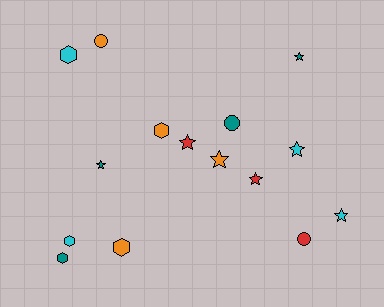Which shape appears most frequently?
Star, with 7 objects.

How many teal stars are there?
There are 2 teal stars.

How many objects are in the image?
There are 15 objects.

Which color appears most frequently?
Teal, with 4 objects.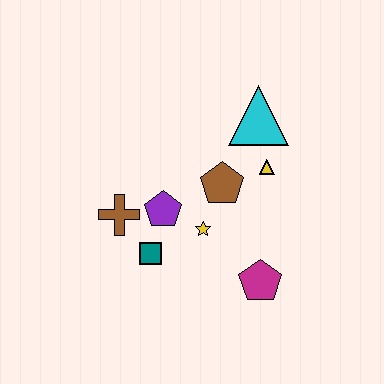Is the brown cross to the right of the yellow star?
No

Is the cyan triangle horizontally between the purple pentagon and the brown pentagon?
No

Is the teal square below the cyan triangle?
Yes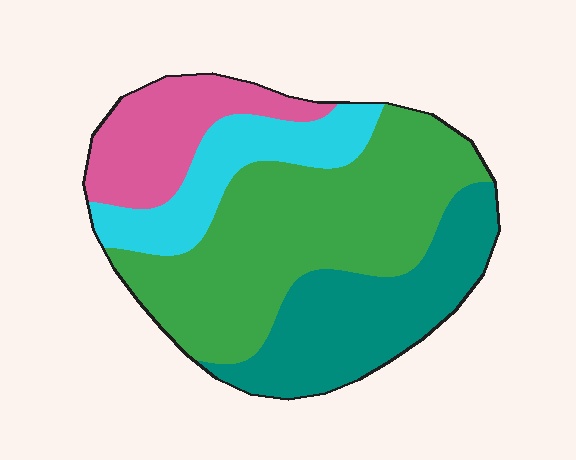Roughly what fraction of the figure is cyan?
Cyan takes up about one sixth (1/6) of the figure.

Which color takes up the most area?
Green, at roughly 45%.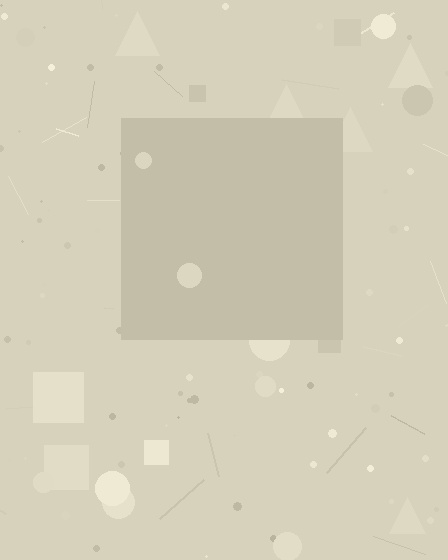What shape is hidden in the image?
A square is hidden in the image.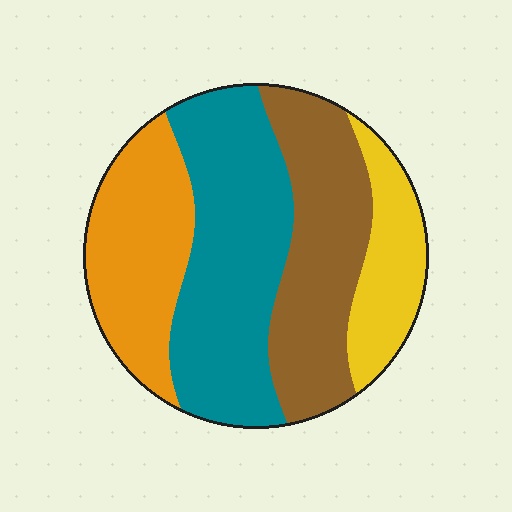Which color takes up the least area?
Yellow, at roughly 15%.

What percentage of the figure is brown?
Brown covers about 25% of the figure.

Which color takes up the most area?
Teal, at roughly 35%.